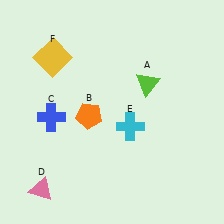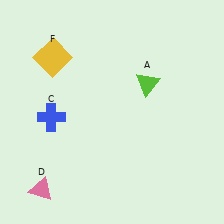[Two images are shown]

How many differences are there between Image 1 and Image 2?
There are 2 differences between the two images.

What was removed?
The orange pentagon (B), the cyan cross (E) were removed in Image 2.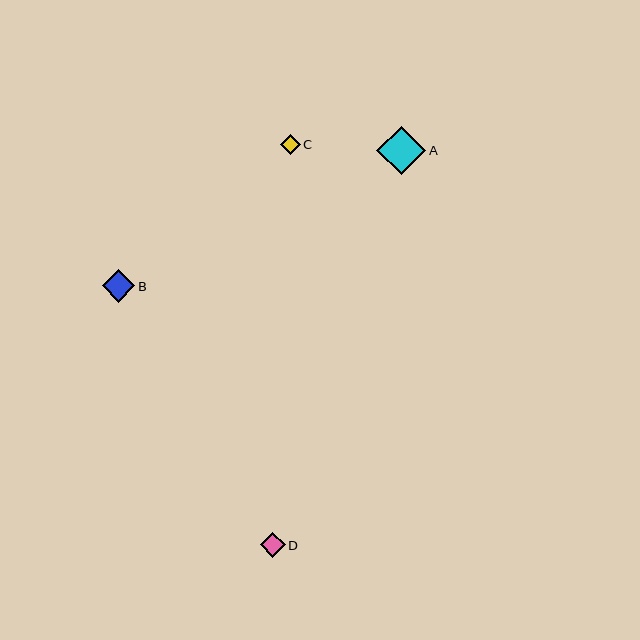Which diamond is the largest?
Diamond A is the largest with a size of approximately 49 pixels.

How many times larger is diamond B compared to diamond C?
Diamond B is approximately 1.6 times the size of diamond C.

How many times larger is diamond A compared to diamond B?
Diamond A is approximately 1.5 times the size of diamond B.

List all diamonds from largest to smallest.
From largest to smallest: A, B, D, C.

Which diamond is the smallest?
Diamond C is the smallest with a size of approximately 20 pixels.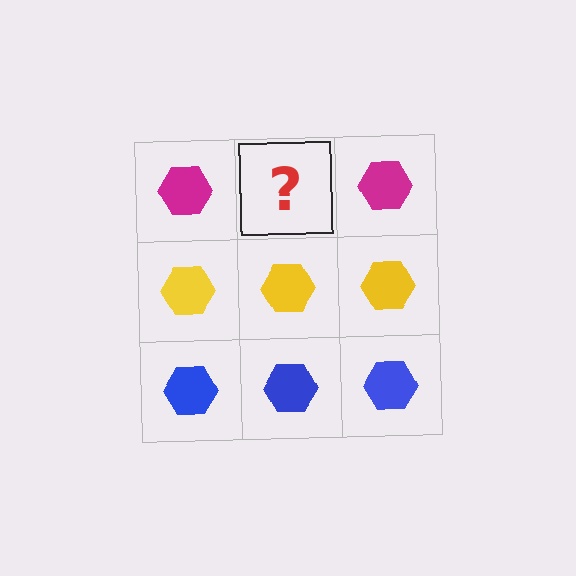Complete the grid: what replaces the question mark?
The question mark should be replaced with a magenta hexagon.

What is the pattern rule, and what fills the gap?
The rule is that each row has a consistent color. The gap should be filled with a magenta hexagon.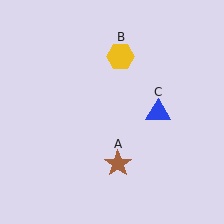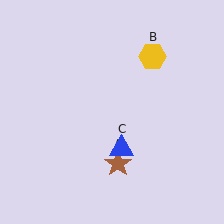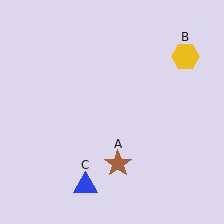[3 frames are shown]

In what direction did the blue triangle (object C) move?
The blue triangle (object C) moved down and to the left.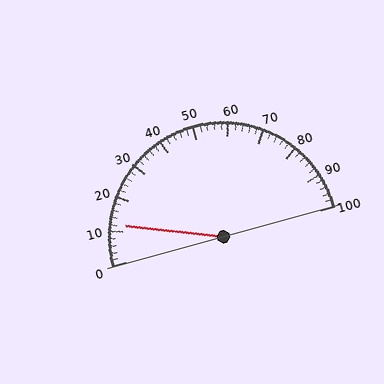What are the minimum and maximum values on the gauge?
The gauge ranges from 0 to 100.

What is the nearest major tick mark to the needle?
The nearest major tick mark is 10.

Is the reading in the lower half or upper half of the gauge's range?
The reading is in the lower half of the range (0 to 100).